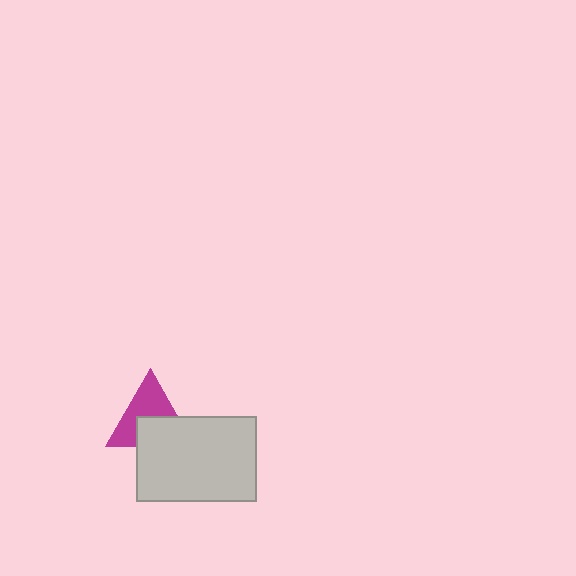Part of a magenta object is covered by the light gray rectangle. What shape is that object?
It is a triangle.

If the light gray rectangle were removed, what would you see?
You would see the complete magenta triangle.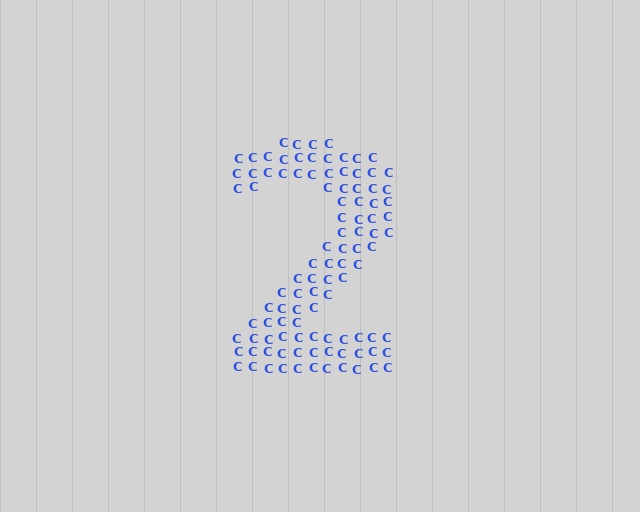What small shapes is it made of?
It is made of small letter C's.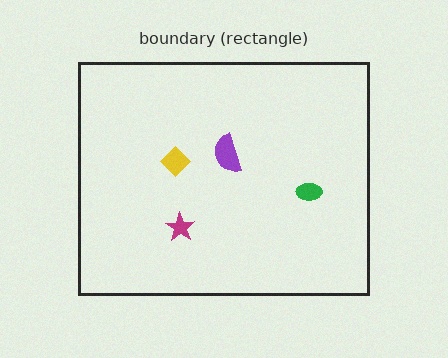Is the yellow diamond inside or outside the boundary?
Inside.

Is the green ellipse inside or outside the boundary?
Inside.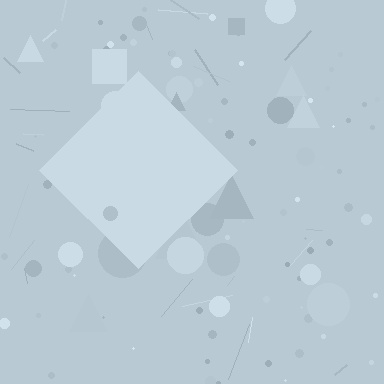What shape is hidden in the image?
A diamond is hidden in the image.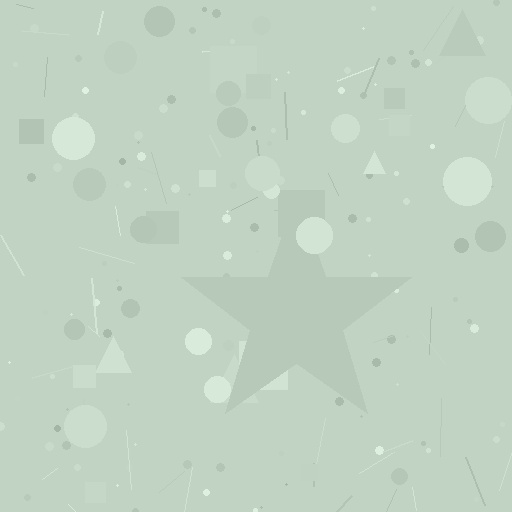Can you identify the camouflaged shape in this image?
The camouflaged shape is a star.